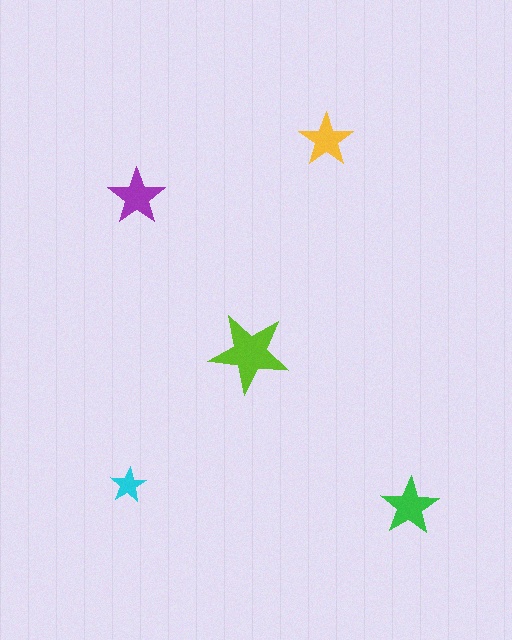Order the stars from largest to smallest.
the lime one, the green one, the purple one, the yellow one, the cyan one.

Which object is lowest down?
The green star is bottommost.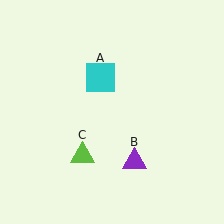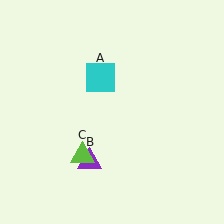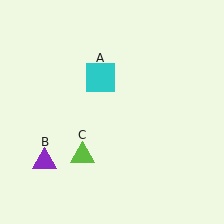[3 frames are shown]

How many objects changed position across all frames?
1 object changed position: purple triangle (object B).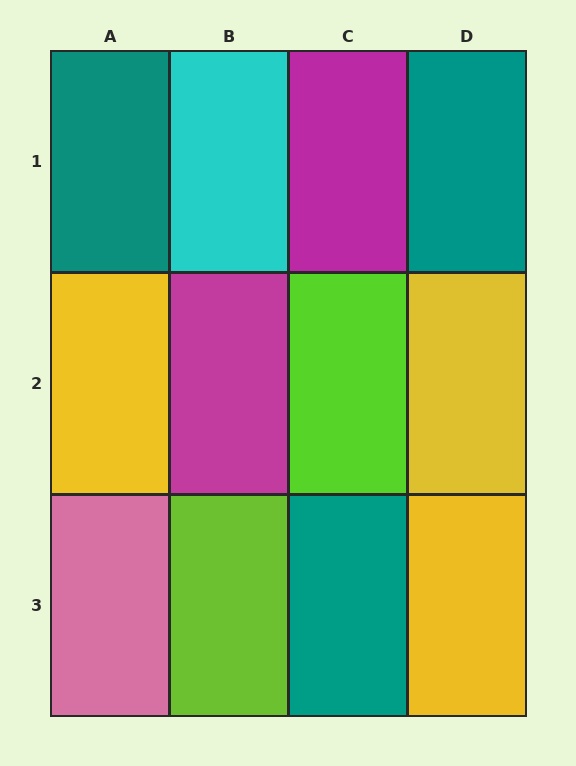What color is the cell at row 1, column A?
Teal.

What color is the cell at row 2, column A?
Yellow.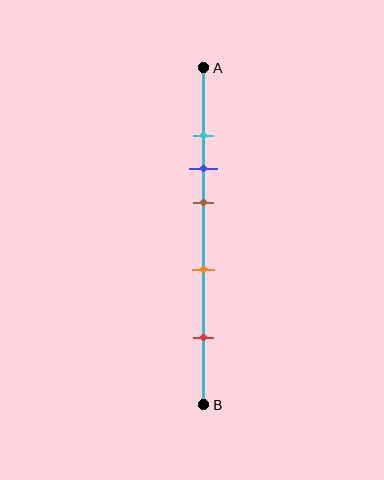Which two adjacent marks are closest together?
The cyan and blue marks are the closest adjacent pair.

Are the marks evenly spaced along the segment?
No, the marks are not evenly spaced.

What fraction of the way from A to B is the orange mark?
The orange mark is approximately 60% (0.6) of the way from A to B.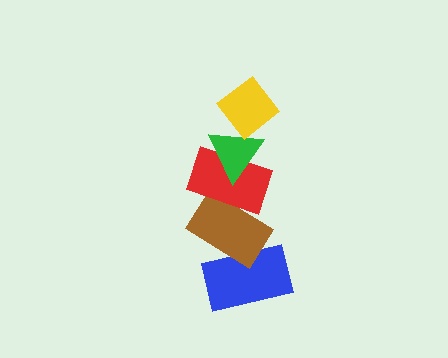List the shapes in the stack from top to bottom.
From top to bottom: the yellow diamond, the green triangle, the red rectangle, the brown rectangle, the blue rectangle.